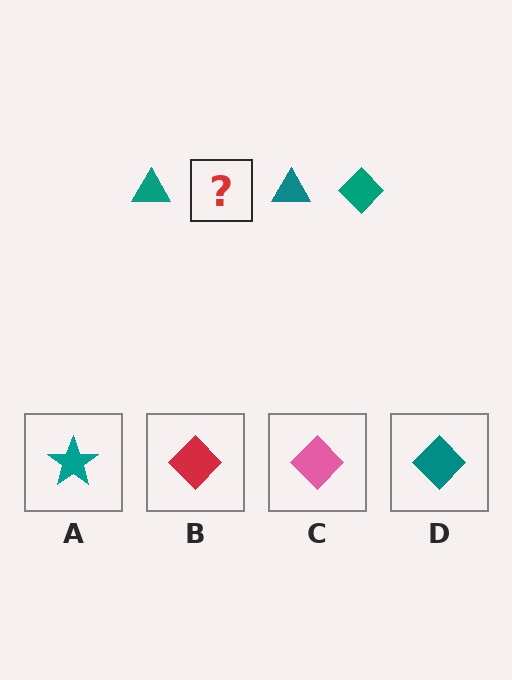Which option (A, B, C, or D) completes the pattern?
D.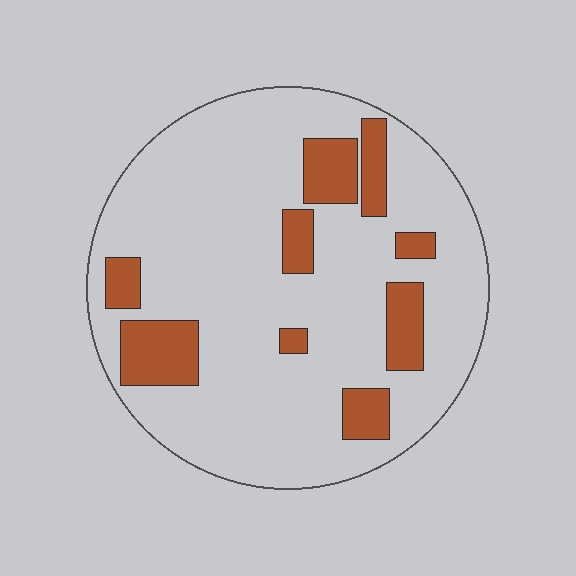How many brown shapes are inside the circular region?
9.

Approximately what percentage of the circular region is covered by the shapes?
Approximately 20%.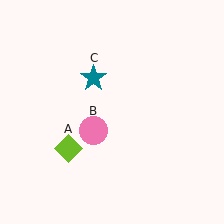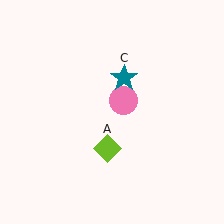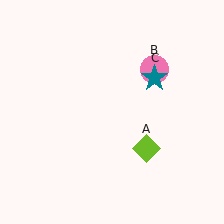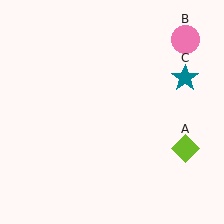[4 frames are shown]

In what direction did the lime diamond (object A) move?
The lime diamond (object A) moved right.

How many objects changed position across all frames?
3 objects changed position: lime diamond (object A), pink circle (object B), teal star (object C).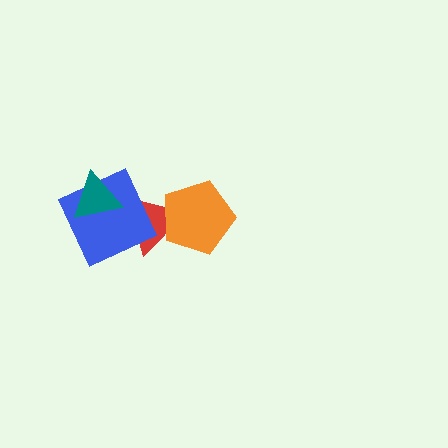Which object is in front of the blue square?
The teal triangle is in front of the blue square.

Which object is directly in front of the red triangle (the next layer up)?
The blue square is directly in front of the red triangle.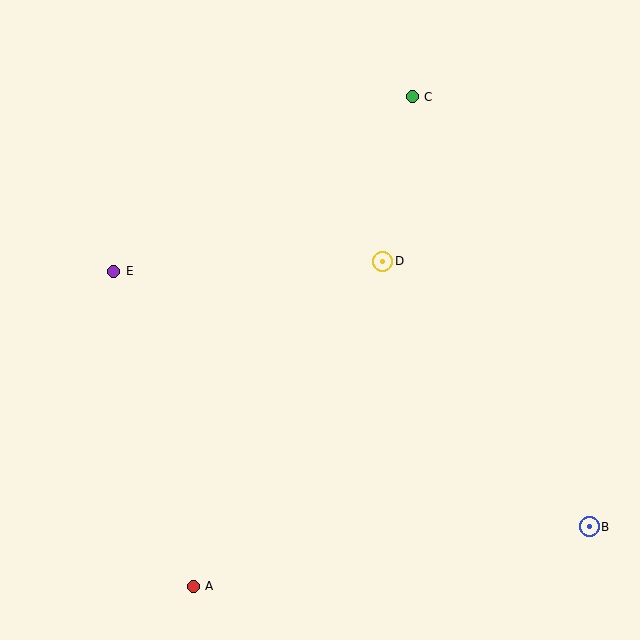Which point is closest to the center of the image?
Point D at (383, 261) is closest to the center.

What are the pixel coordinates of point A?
Point A is at (193, 586).